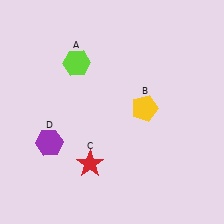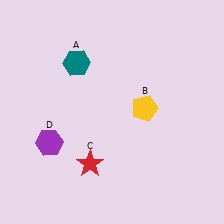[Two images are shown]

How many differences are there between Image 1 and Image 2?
There is 1 difference between the two images.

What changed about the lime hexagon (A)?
In Image 1, A is lime. In Image 2, it changed to teal.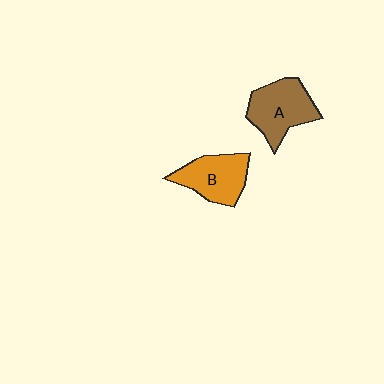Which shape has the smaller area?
Shape B (orange).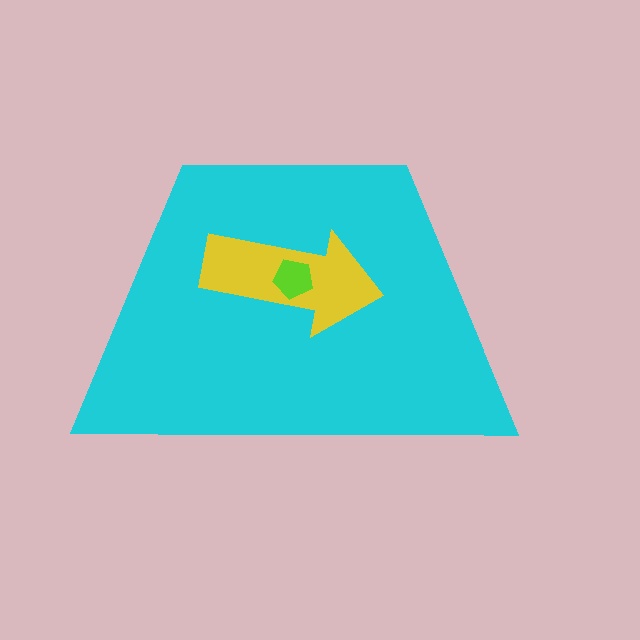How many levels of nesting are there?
3.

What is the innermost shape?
The lime pentagon.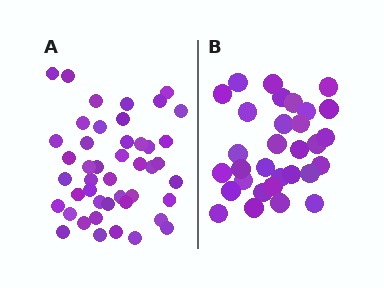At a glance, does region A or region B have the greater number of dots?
Region A (the left region) has more dots.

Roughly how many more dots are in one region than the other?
Region A has approximately 15 more dots than region B.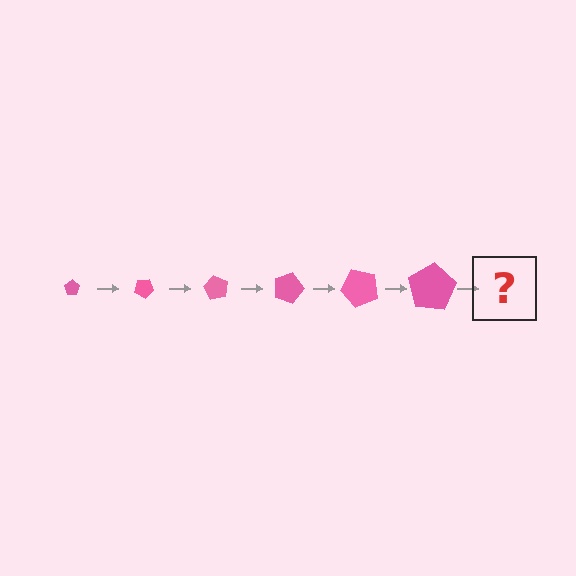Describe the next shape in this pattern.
It should be a pentagon, larger than the previous one and rotated 180 degrees from the start.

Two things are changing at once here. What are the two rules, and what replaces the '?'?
The two rules are that the pentagon grows larger each step and it rotates 30 degrees each step. The '?' should be a pentagon, larger than the previous one and rotated 180 degrees from the start.